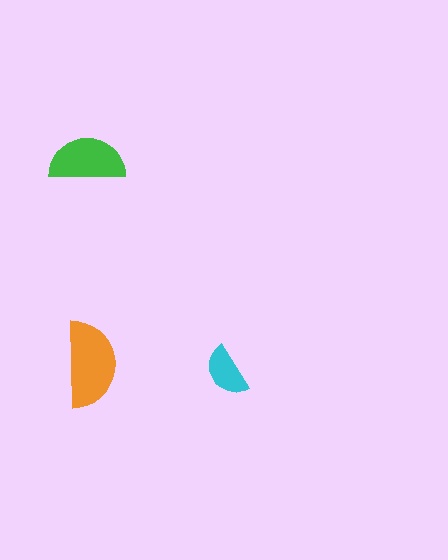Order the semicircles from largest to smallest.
the orange one, the green one, the cyan one.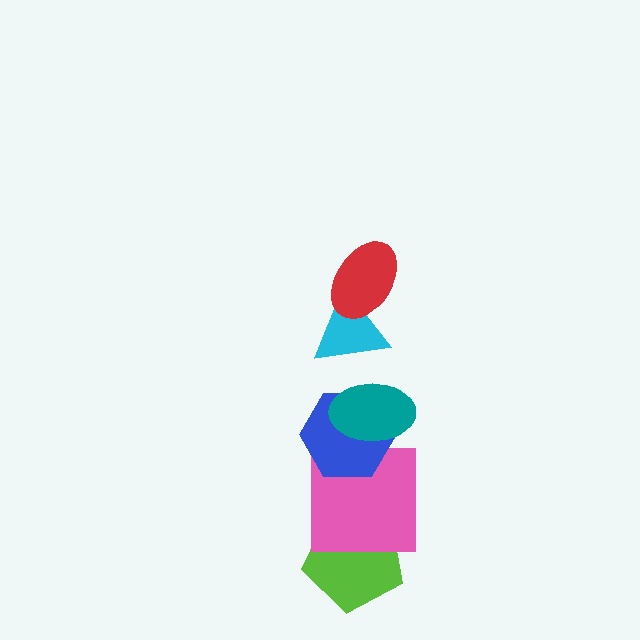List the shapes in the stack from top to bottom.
From top to bottom: the red ellipse, the cyan triangle, the teal ellipse, the blue hexagon, the pink square, the lime pentagon.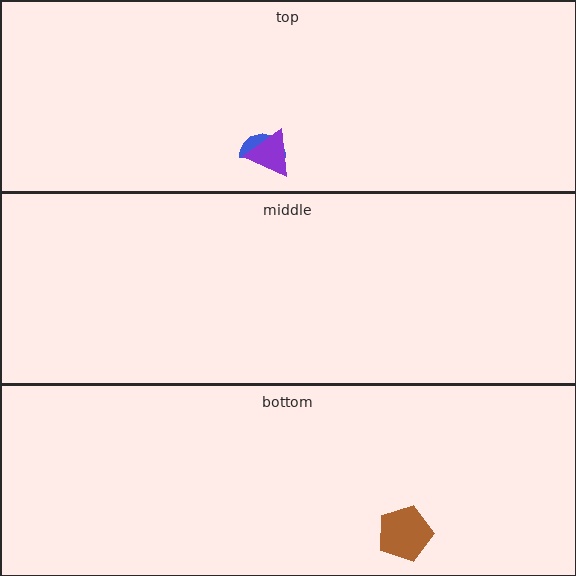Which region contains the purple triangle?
The top region.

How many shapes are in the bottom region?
1.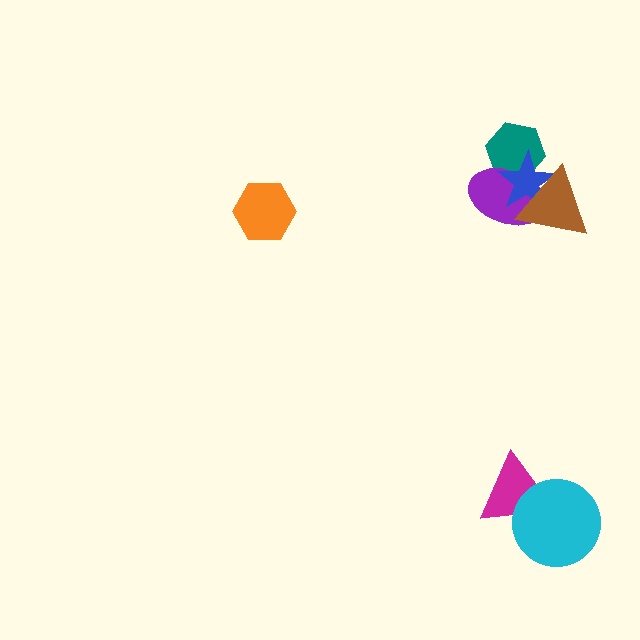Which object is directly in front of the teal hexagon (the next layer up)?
The purple ellipse is directly in front of the teal hexagon.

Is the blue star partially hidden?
Yes, it is partially covered by another shape.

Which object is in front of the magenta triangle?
The cyan circle is in front of the magenta triangle.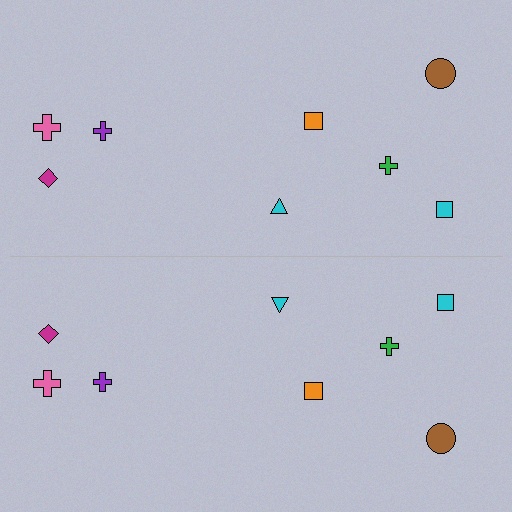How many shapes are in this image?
There are 16 shapes in this image.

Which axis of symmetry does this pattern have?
The pattern has a horizontal axis of symmetry running through the center of the image.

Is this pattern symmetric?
Yes, this pattern has bilateral (reflection) symmetry.